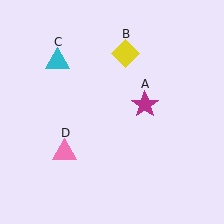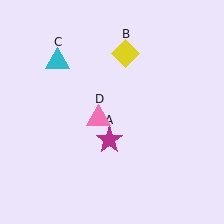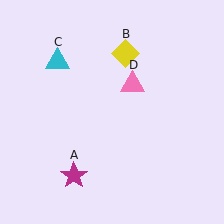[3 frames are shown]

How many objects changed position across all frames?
2 objects changed position: magenta star (object A), pink triangle (object D).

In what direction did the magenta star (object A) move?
The magenta star (object A) moved down and to the left.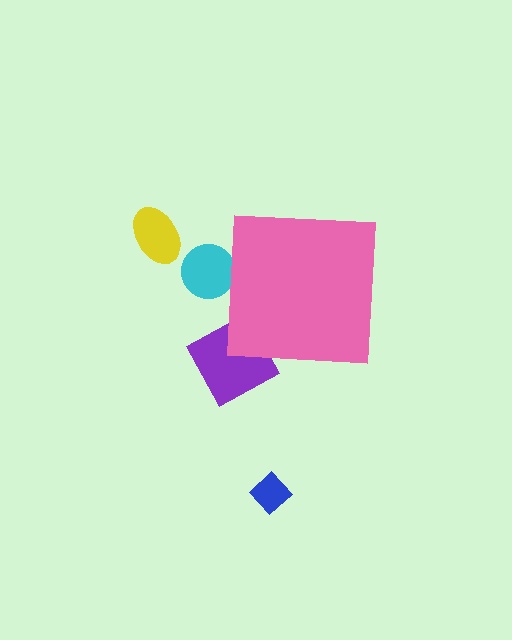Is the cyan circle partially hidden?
Yes, the cyan circle is partially hidden behind the pink square.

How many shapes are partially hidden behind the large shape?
2 shapes are partially hidden.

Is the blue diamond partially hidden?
No, the blue diamond is fully visible.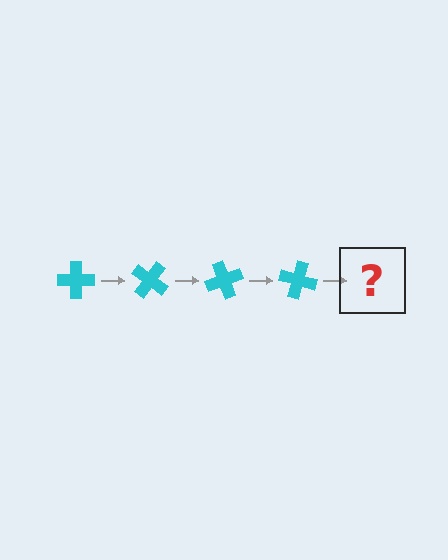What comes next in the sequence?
The next element should be a cyan cross rotated 140 degrees.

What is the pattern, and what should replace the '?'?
The pattern is that the cross rotates 35 degrees each step. The '?' should be a cyan cross rotated 140 degrees.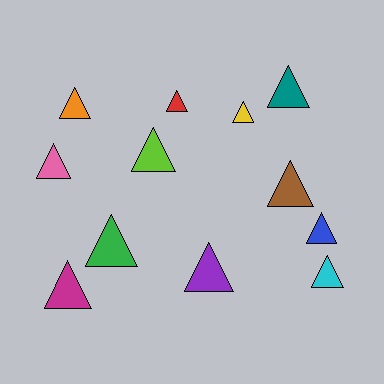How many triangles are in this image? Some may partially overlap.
There are 12 triangles.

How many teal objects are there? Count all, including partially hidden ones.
There is 1 teal object.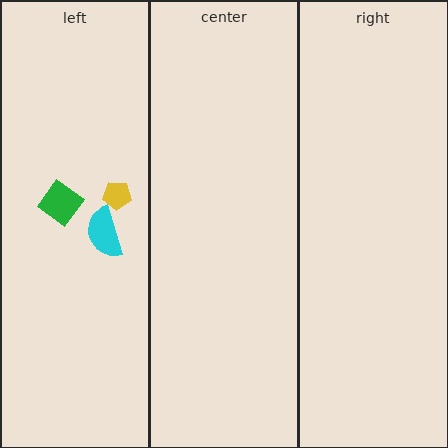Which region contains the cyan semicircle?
The left region.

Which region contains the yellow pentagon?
The left region.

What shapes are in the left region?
The green diamond, the yellow pentagon, the cyan semicircle.